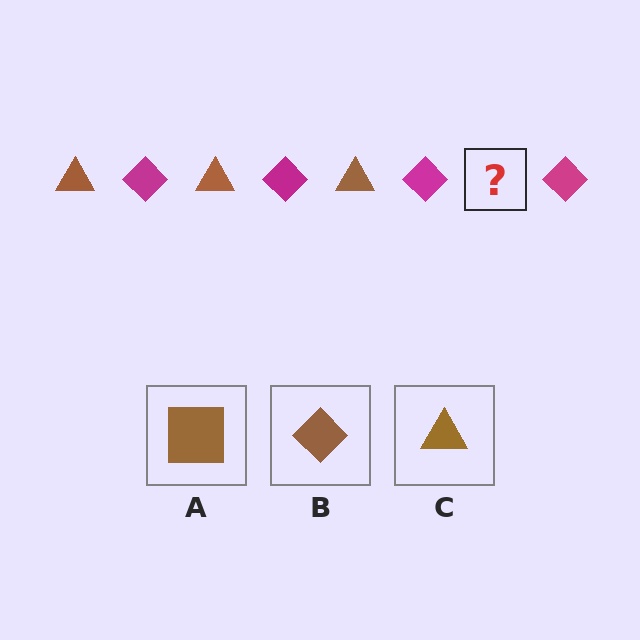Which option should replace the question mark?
Option C.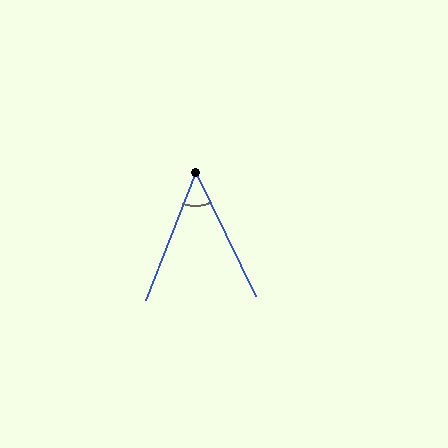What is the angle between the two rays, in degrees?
Approximately 47 degrees.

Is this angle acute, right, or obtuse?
It is acute.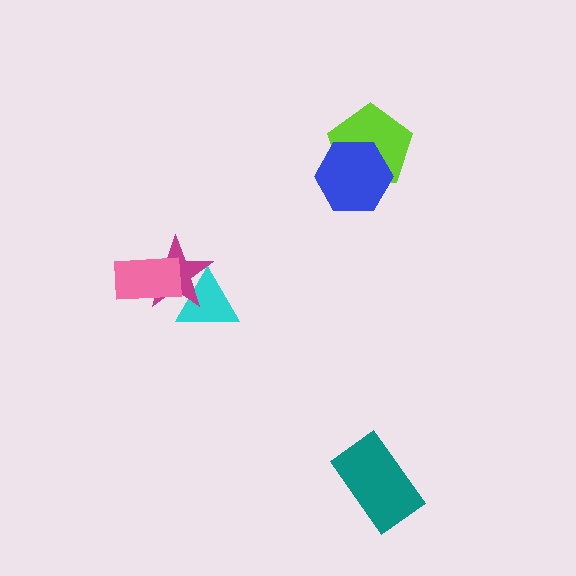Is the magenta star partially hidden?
Yes, it is partially covered by another shape.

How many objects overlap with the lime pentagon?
1 object overlaps with the lime pentagon.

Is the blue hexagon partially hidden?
No, no other shape covers it.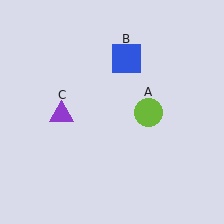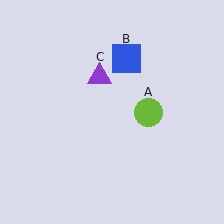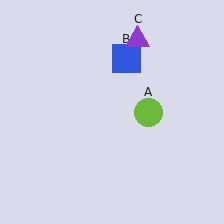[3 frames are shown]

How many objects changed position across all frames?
1 object changed position: purple triangle (object C).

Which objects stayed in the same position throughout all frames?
Lime circle (object A) and blue square (object B) remained stationary.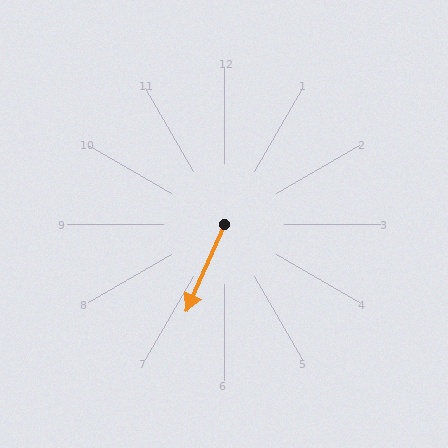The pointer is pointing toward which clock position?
Roughly 7 o'clock.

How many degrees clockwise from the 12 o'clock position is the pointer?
Approximately 204 degrees.